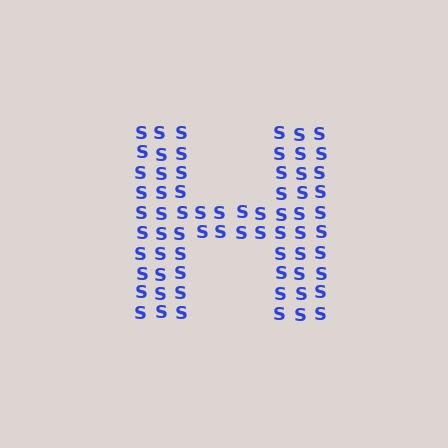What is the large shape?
The large shape is the letter H.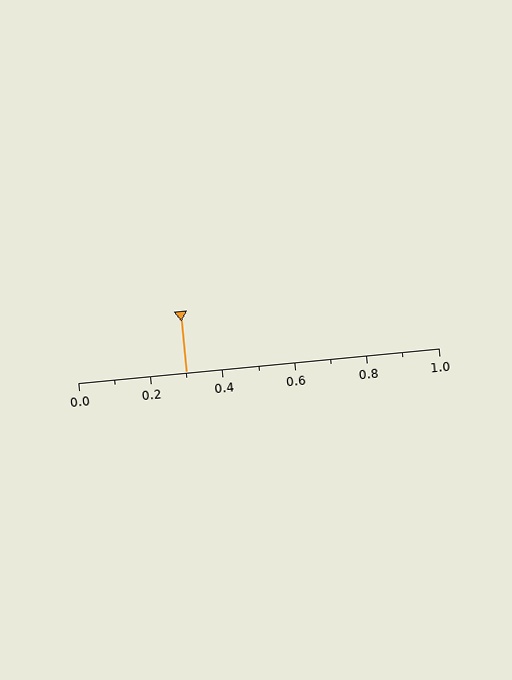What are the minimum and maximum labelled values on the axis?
The axis runs from 0.0 to 1.0.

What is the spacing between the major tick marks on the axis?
The major ticks are spaced 0.2 apart.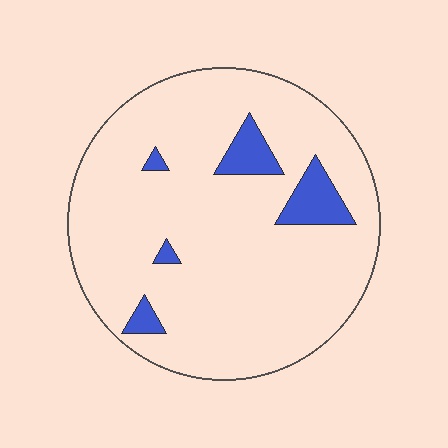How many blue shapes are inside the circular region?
5.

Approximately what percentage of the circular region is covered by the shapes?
Approximately 10%.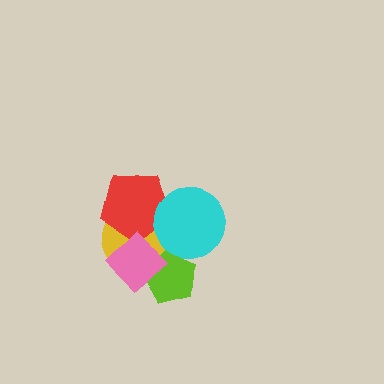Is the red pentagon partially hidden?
Yes, it is partially covered by another shape.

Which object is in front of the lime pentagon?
The pink diamond is in front of the lime pentagon.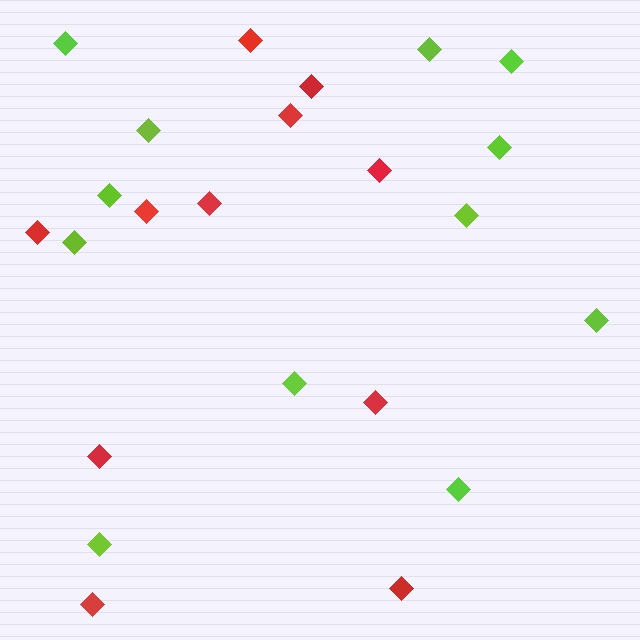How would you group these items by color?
There are 2 groups: one group of red diamonds (11) and one group of lime diamonds (12).